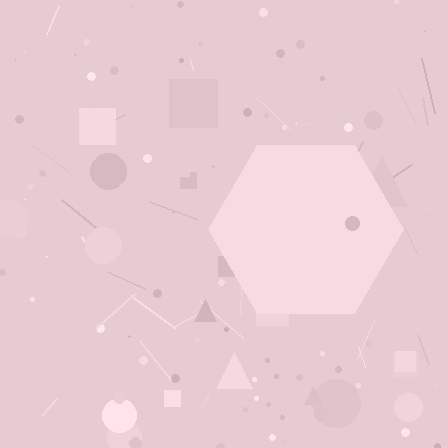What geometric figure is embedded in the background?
A hexagon is embedded in the background.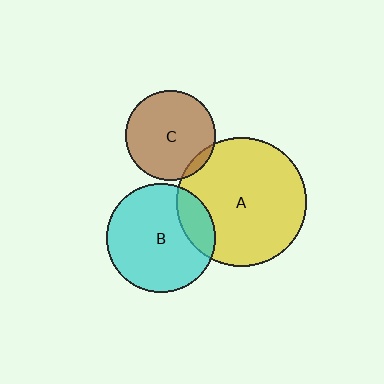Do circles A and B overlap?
Yes.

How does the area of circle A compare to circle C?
Approximately 2.1 times.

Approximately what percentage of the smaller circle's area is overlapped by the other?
Approximately 20%.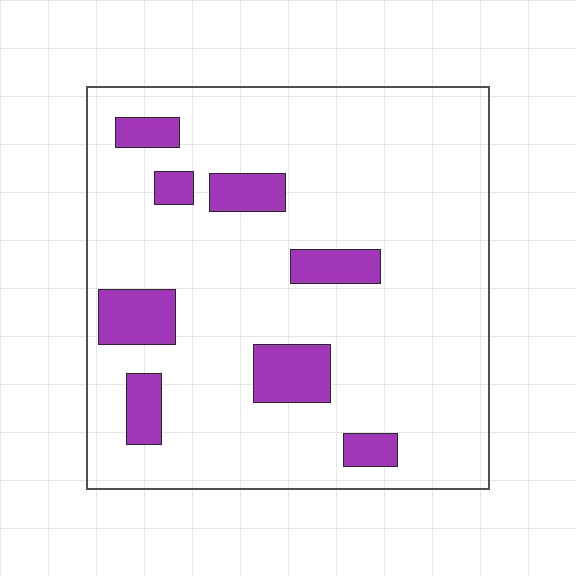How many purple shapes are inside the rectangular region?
8.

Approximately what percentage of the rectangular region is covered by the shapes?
Approximately 15%.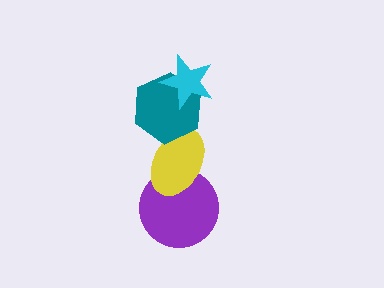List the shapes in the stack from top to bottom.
From top to bottom: the cyan star, the teal hexagon, the yellow ellipse, the purple circle.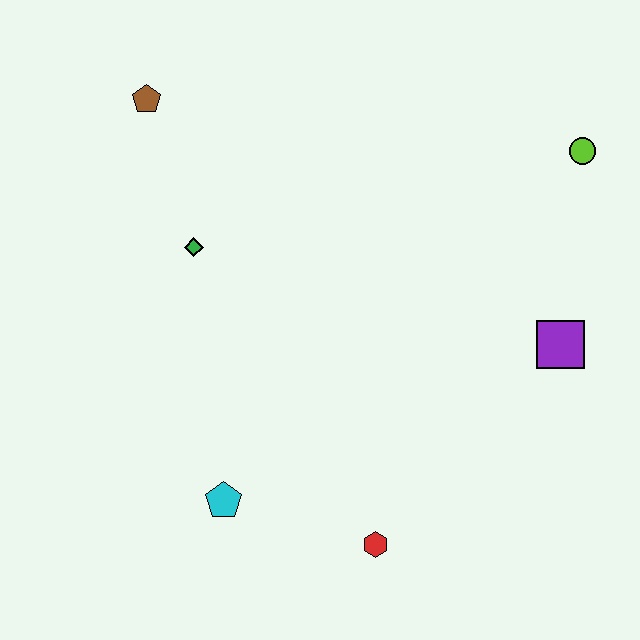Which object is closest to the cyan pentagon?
The red hexagon is closest to the cyan pentagon.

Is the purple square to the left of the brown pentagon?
No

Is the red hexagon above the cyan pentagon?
No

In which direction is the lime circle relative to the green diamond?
The lime circle is to the right of the green diamond.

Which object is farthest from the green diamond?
The lime circle is farthest from the green diamond.